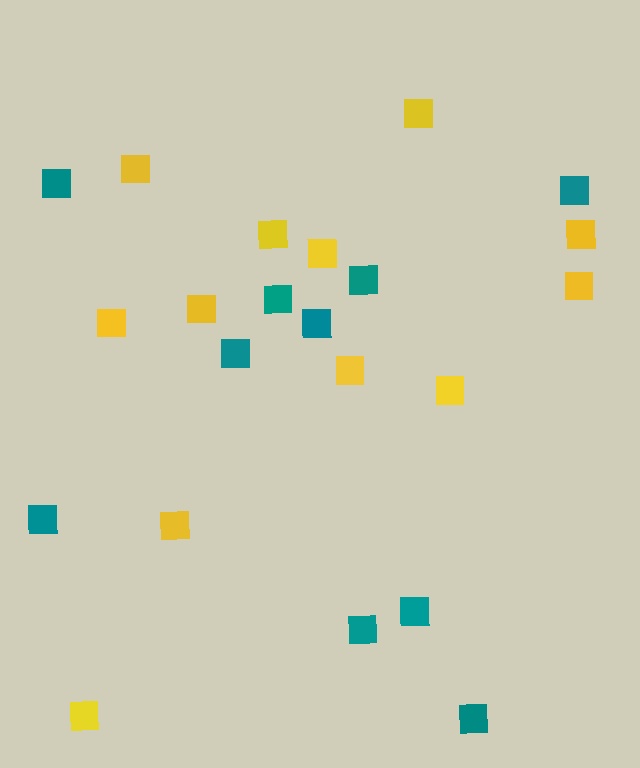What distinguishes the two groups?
There are 2 groups: one group of yellow squares (12) and one group of teal squares (10).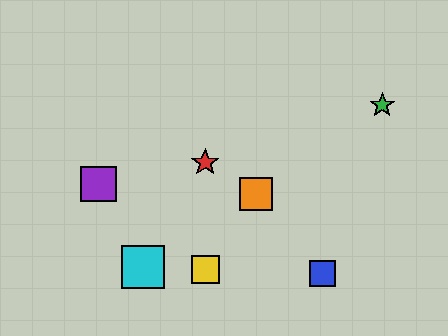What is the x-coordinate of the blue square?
The blue square is at x≈323.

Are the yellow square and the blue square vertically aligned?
No, the yellow square is at x≈205 and the blue square is at x≈323.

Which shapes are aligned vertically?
The red star, the yellow square are aligned vertically.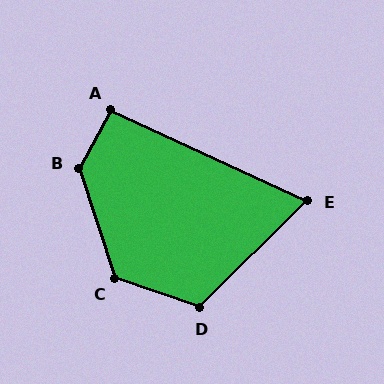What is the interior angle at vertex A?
Approximately 94 degrees (approximately right).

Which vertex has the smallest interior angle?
E, at approximately 69 degrees.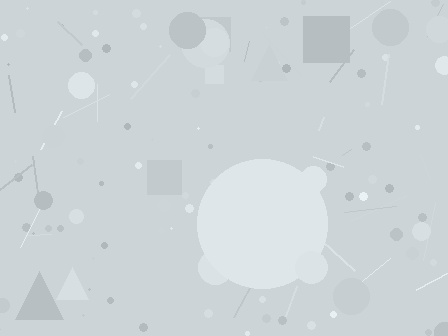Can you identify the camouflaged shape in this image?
The camouflaged shape is a circle.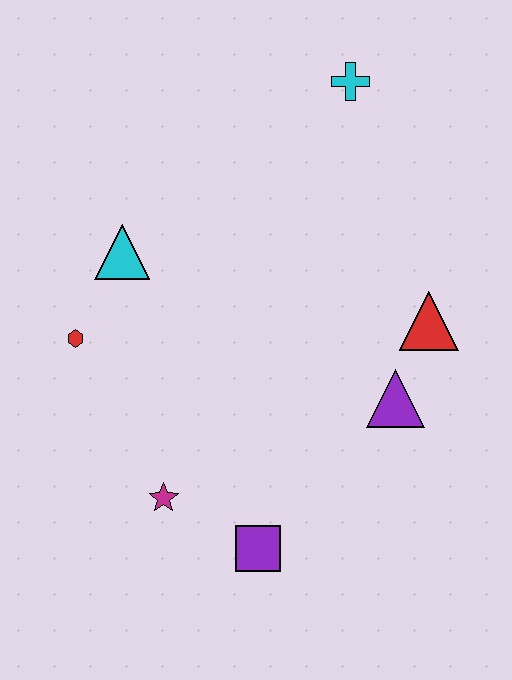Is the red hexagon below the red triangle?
Yes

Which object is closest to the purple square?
The magenta star is closest to the purple square.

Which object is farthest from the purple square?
The cyan cross is farthest from the purple square.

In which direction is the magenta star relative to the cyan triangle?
The magenta star is below the cyan triangle.